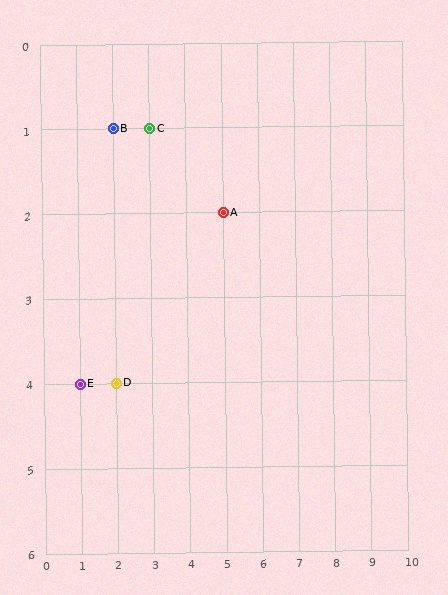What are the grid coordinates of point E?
Point E is at grid coordinates (1, 4).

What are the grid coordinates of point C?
Point C is at grid coordinates (3, 1).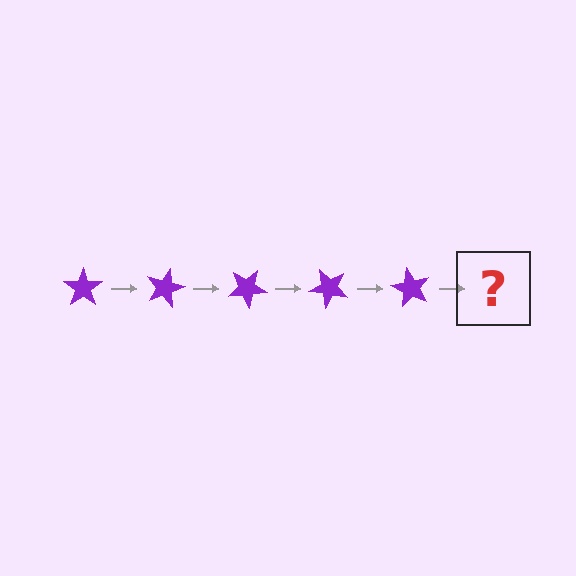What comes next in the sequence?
The next element should be a purple star rotated 75 degrees.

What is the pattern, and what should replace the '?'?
The pattern is that the star rotates 15 degrees each step. The '?' should be a purple star rotated 75 degrees.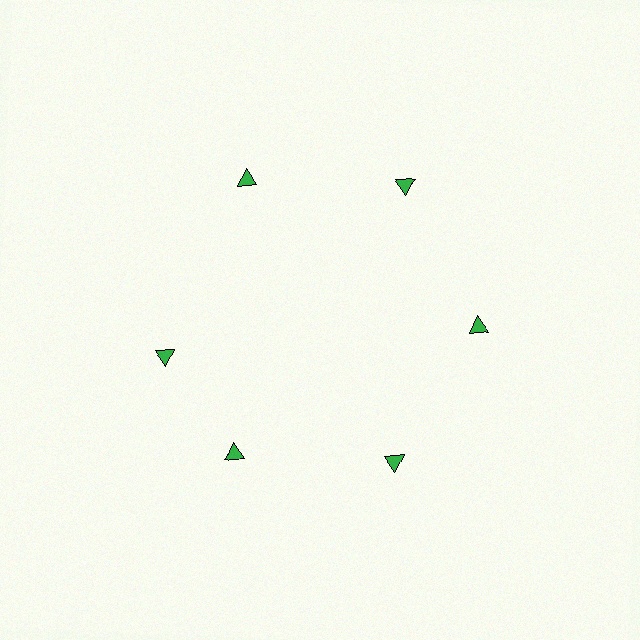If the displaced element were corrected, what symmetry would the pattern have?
It would have 6-fold rotational symmetry — the pattern would map onto itself every 60 degrees.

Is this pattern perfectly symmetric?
No. The 6 green triangles are arranged in a ring, but one element near the 9 o'clock position is rotated out of alignment along the ring, breaking the 6-fold rotational symmetry.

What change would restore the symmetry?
The symmetry would be restored by rotating it back into even spacing with its neighbors so that all 6 triangles sit at equal angles and equal distance from the center.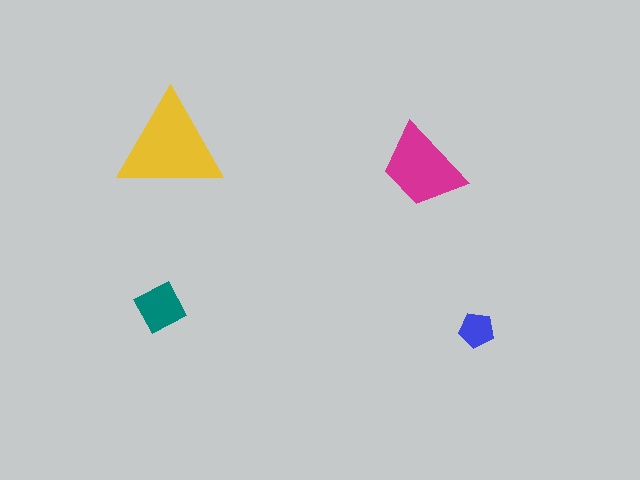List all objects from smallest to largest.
The blue pentagon, the teal diamond, the magenta trapezoid, the yellow triangle.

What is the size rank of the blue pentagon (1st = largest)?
4th.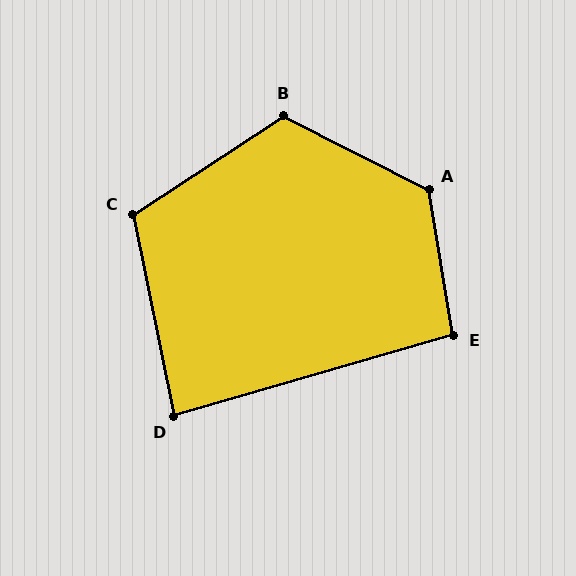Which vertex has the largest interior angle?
A, at approximately 126 degrees.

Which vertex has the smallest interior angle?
D, at approximately 85 degrees.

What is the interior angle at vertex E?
Approximately 97 degrees (obtuse).